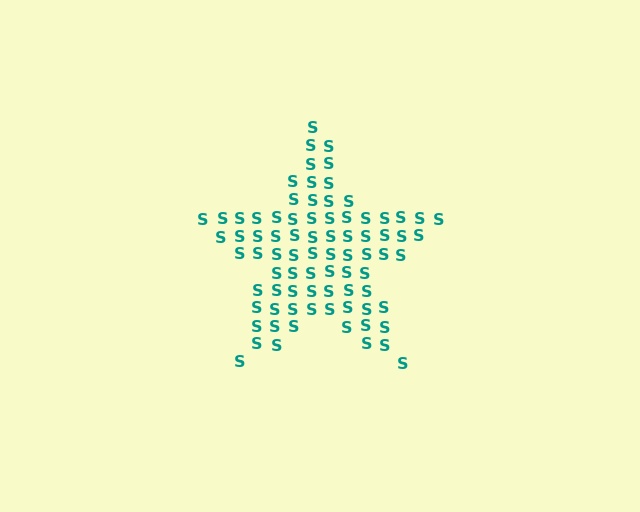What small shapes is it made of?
It is made of small letter S's.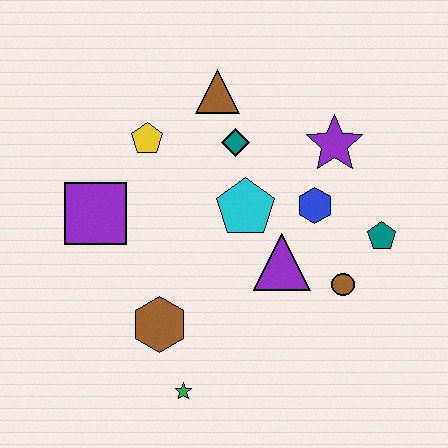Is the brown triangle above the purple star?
Yes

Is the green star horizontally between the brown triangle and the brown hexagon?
Yes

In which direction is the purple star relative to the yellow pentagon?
The purple star is to the right of the yellow pentagon.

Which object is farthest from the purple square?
The teal pentagon is farthest from the purple square.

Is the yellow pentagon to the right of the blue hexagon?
No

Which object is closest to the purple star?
The blue hexagon is closest to the purple star.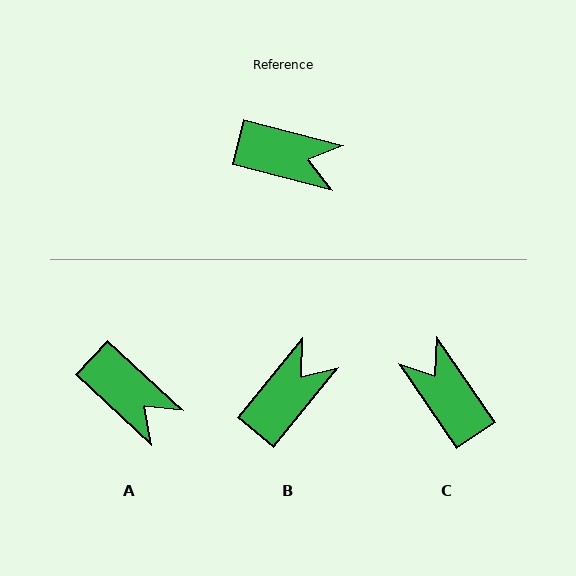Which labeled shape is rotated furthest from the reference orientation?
C, about 139 degrees away.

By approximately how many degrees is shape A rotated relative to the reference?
Approximately 28 degrees clockwise.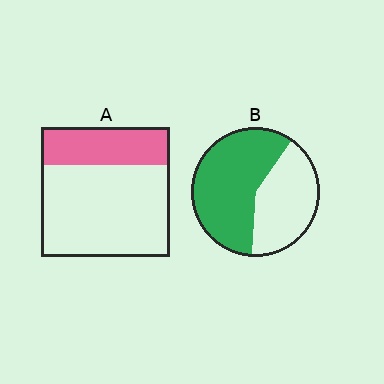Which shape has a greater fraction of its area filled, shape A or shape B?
Shape B.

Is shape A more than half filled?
No.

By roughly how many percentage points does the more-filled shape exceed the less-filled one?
By roughly 30 percentage points (B over A).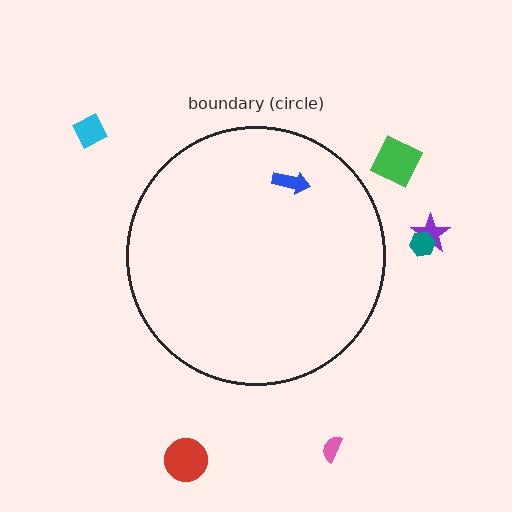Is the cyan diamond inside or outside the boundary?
Outside.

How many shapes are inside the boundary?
1 inside, 6 outside.